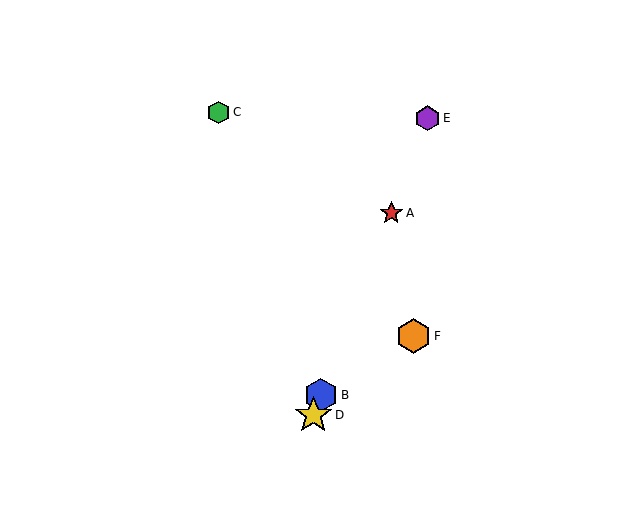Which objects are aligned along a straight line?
Objects A, B, D, E are aligned along a straight line.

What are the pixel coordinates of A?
Object A is at (391, 213).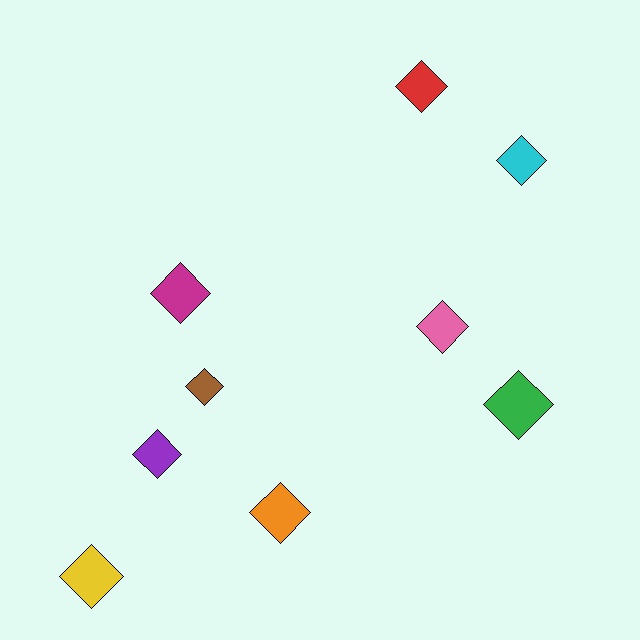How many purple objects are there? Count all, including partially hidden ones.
There is 1 purple object.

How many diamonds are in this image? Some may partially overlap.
There are 9 diamonds.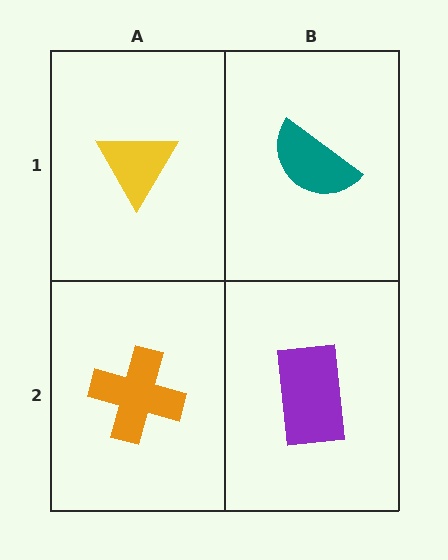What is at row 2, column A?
An orange cross.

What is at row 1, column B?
A teal semicircle.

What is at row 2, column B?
A purple rectangle.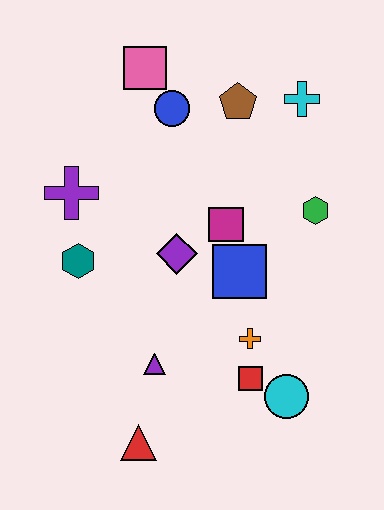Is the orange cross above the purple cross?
No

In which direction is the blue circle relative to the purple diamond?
The blue circle is above the purple diamond.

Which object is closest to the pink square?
The blue circle is closest to the pink square.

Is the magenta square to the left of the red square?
Yes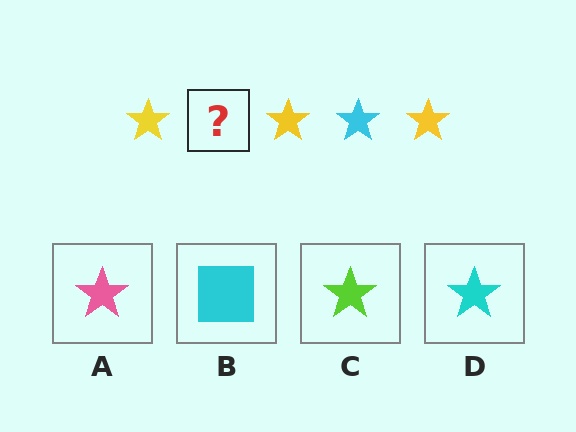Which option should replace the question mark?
Option D.